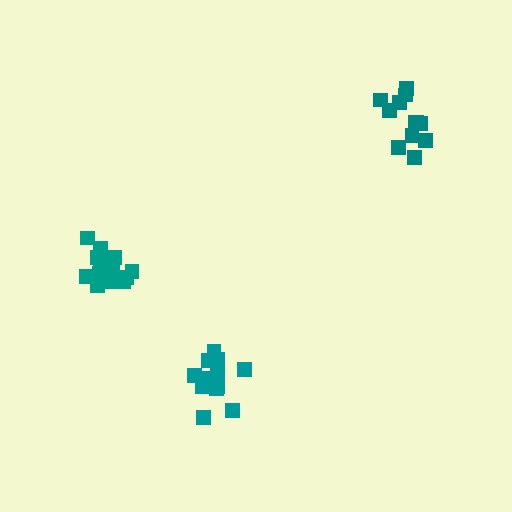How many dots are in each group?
Group 1: 16 dots, Group 2: 14 dots, Group 3: 12 dots (42 total).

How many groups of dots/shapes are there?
There are 3 groups.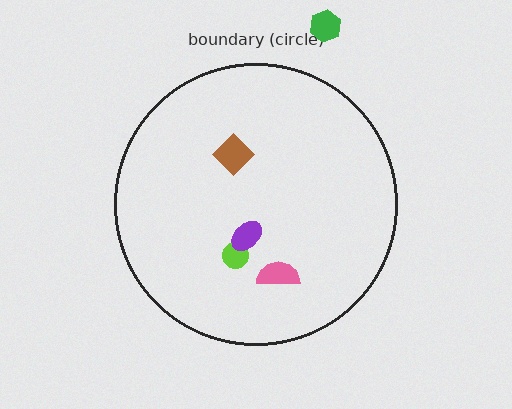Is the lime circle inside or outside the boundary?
Inside.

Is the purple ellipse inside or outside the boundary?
Inside.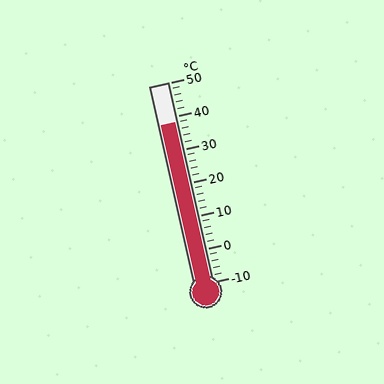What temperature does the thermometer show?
The thermometer shows approximately 38°C.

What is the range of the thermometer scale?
The thermometer scale ranges from -10°C to 50°C.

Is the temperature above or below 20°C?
The temperature is above 20°C.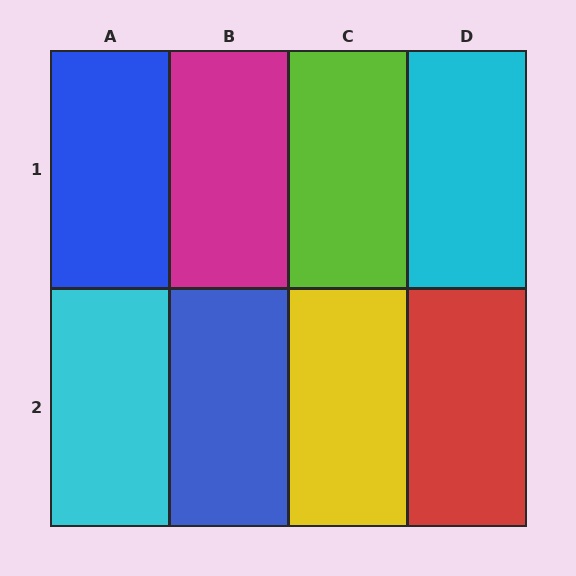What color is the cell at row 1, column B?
Magenta.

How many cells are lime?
1 cell is lime.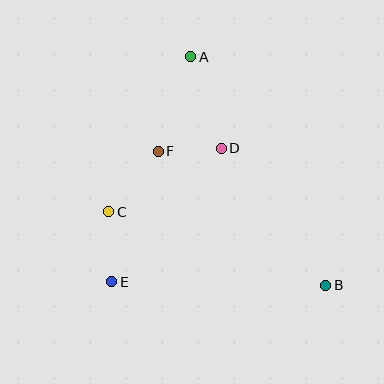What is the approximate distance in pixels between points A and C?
The distance between A and C is approximately 175 pixels.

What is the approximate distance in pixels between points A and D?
The distance between A and D is approximately 96 pixels.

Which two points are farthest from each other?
Points A and B are farthest from each other.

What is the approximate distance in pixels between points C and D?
The distance between C and D is approximately 129 pixels.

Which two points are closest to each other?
Points D and F are closest to each other.